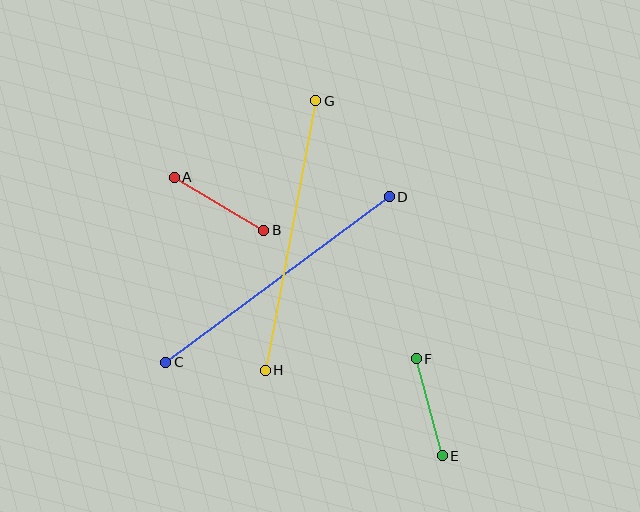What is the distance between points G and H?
The distance is approximately 274 pixels.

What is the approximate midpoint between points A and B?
The midpoint is at approximately (219, 204) pixels.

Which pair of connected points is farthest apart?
Points C and D are farthest apart.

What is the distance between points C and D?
The distance is approximately 278 pixels.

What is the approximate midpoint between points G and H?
The midpoint is at approximately (290, 236) pixels.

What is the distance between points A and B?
The distance is approximately 104 pixels.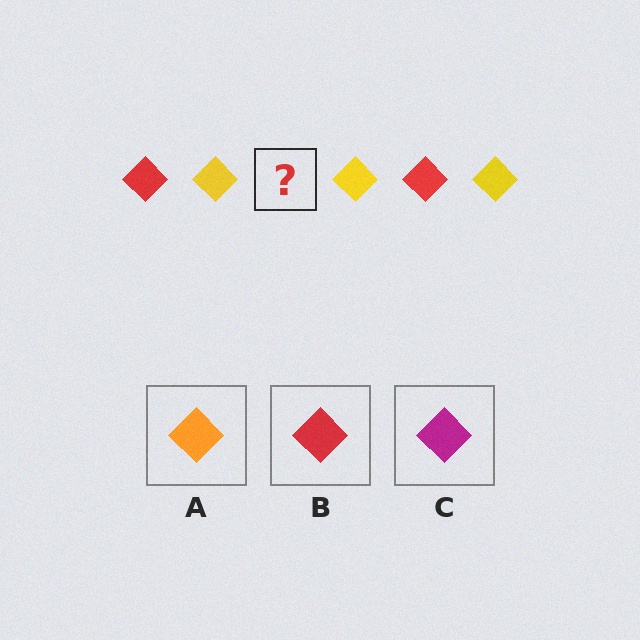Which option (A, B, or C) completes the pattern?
B.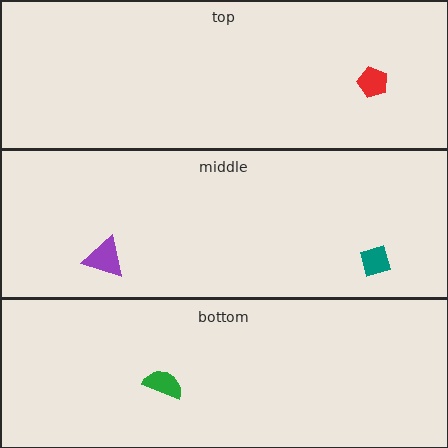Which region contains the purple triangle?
The middle region.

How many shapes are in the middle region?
2.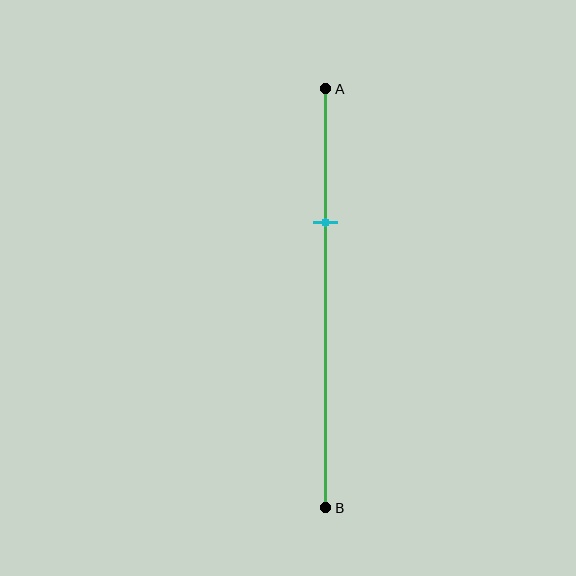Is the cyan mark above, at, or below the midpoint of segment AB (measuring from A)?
The cyan mark is above the midpoint of segment AB.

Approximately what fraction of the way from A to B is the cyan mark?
The cyan mark is approximately 30% of the way from A to B.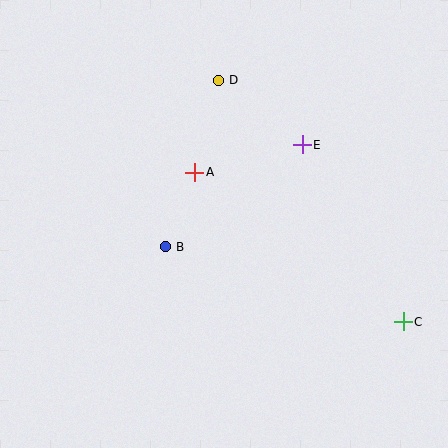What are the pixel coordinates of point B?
Point B is at (165, 247).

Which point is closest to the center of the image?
Point A at (195, 172) is closest to the center.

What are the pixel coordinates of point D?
Point D is at (218, 80).